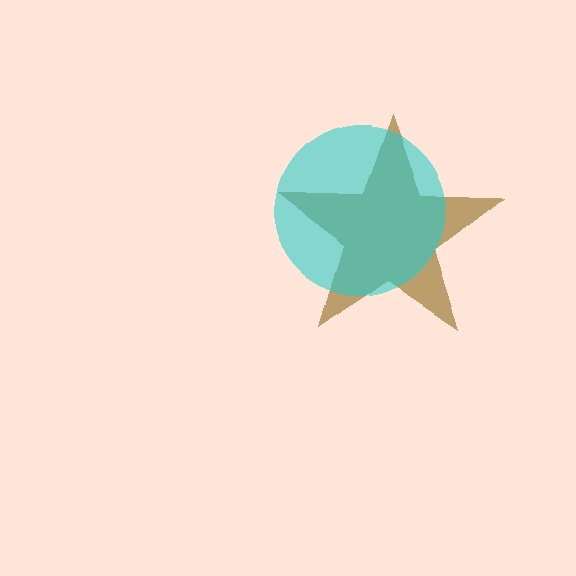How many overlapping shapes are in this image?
There are 2 overlapping shapes in the image.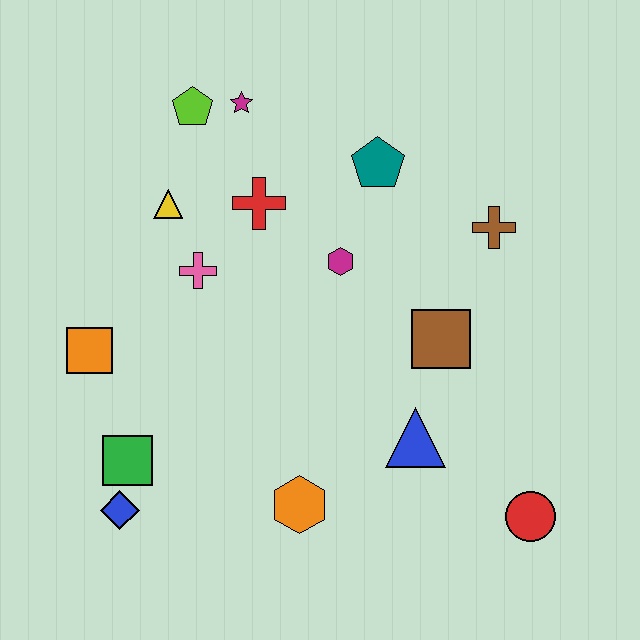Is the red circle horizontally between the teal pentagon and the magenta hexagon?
No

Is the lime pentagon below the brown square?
No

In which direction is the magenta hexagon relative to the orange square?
The magenta hexagon is to the right of the orange square.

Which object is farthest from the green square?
The brown cross is farthest from the green square.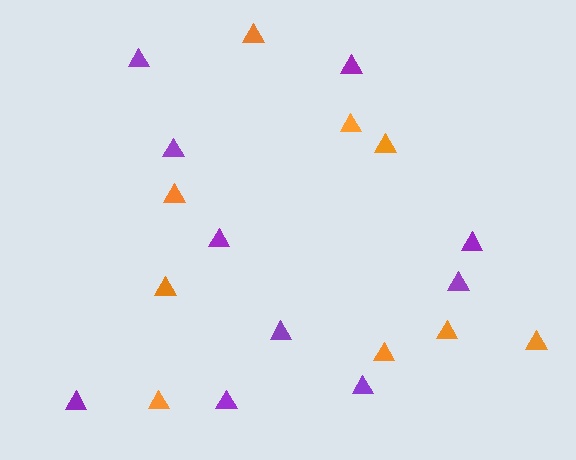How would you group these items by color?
There are 2 groups: one group of orange triangles (9) and one group of purple triangles (10).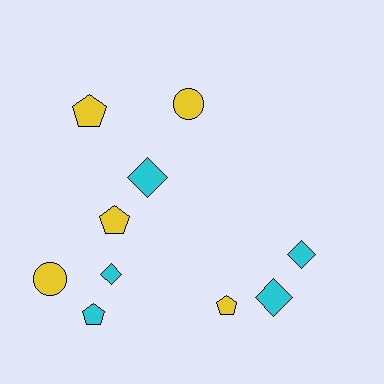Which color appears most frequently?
Cyan, with 5 objects.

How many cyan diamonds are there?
There are 4 cyan diamonds.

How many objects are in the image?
There are 10 objects.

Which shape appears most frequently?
Diamond, with 4 objects.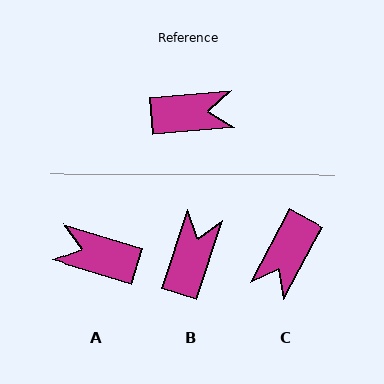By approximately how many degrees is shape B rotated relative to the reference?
Approximately 67 degrees counter-clockwise.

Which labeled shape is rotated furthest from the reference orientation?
A, about 159 degrees away.